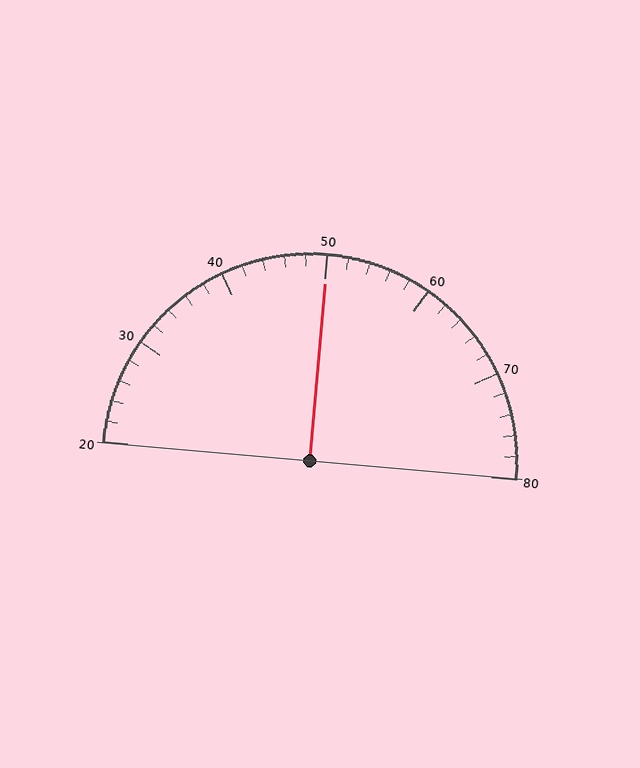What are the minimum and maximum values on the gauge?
The gauge ranges from 20 to 80.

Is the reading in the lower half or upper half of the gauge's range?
The reading is in the upper half of the range (20 to 80).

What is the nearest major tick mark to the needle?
The nearest major tick mark is 50.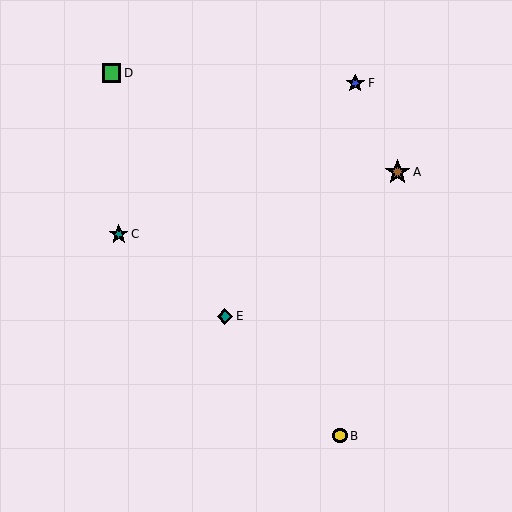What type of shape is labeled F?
Shape F is a blue star.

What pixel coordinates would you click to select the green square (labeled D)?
Click at (111, 73) to select the green square D.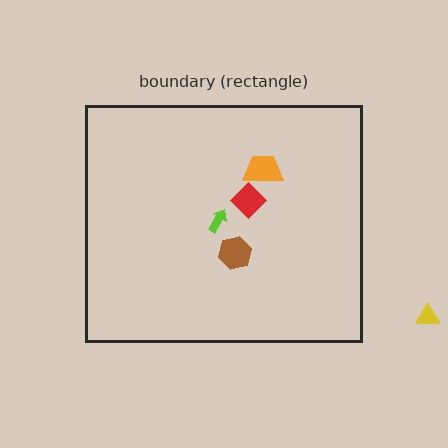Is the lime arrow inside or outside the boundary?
Inside.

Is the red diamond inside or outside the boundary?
Inside.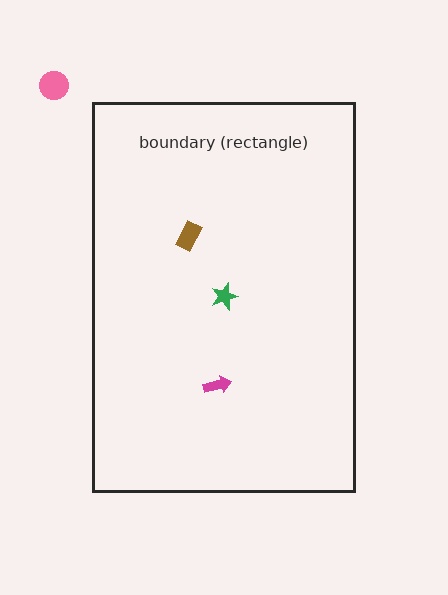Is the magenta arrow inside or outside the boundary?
Inside.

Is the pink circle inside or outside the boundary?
Outside.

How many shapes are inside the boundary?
3 inside, 1 outside.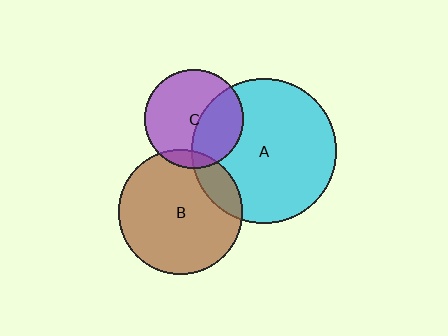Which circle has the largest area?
Circle A (cyan).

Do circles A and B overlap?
Yes.